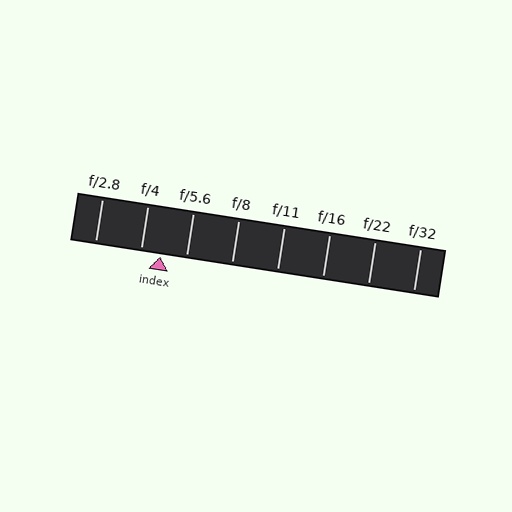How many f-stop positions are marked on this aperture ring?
There are 8 f-stop positions marked.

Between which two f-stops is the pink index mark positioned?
The index mark is between f/4 and f/5.6.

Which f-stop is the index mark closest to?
The index mark is closest to f/4.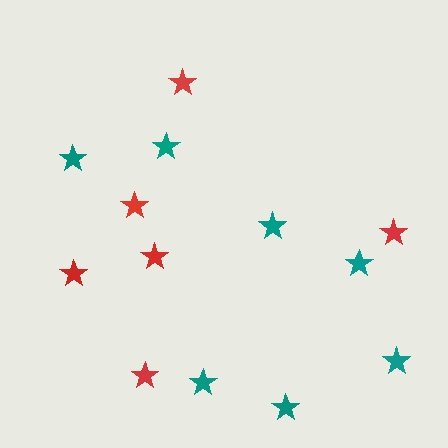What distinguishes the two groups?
There are 2 groups: one group of teal stars (7) and one group of red stars (6).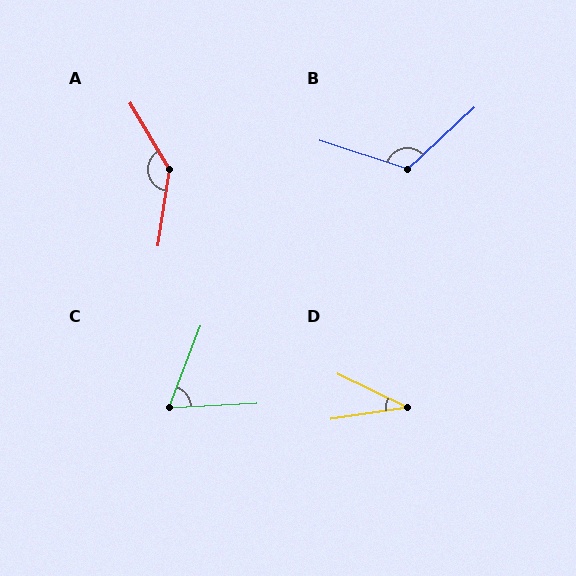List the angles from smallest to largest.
D (35°), C (66°), B (119°), A (140°).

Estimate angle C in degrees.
Approximately 66 degrees.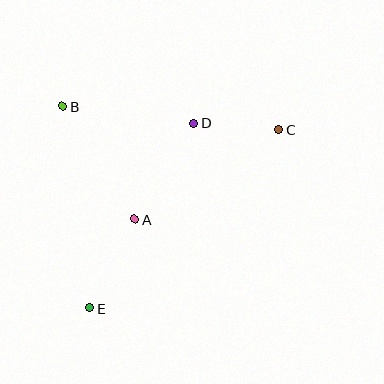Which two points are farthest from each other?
Points C and E are farthest from each other.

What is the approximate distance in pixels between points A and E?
The distance between A and E is approximately 100 pixels.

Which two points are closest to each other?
Points C and D are closest to each other.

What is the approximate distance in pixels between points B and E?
The distance between B and E is approximately 203 pixels.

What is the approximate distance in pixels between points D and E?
The distance between D and E is approximately 212 pixels.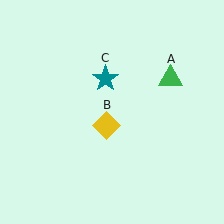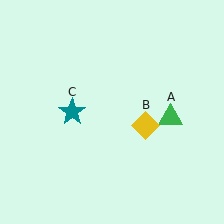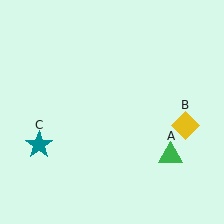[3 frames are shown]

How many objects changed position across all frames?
3 objects changed position: green triangle (object A), yellow diamond (object B), teal star (object C).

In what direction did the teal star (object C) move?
The teal star (object C) moved down and to the left.